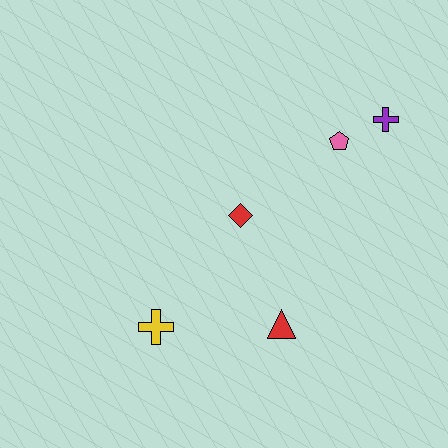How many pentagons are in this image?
There is 1 pentagon.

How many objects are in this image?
There are 5 objects.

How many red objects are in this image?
There are 2 red objects.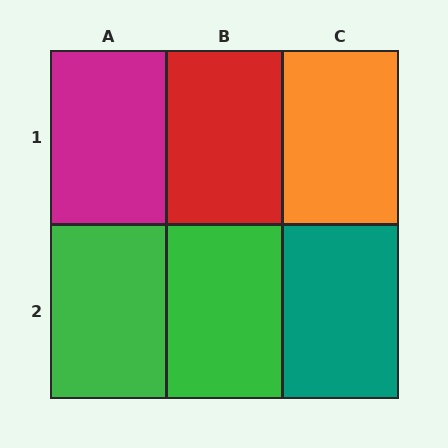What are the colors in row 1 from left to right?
Magenta, red, orange.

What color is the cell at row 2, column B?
Green.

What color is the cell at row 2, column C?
Teal.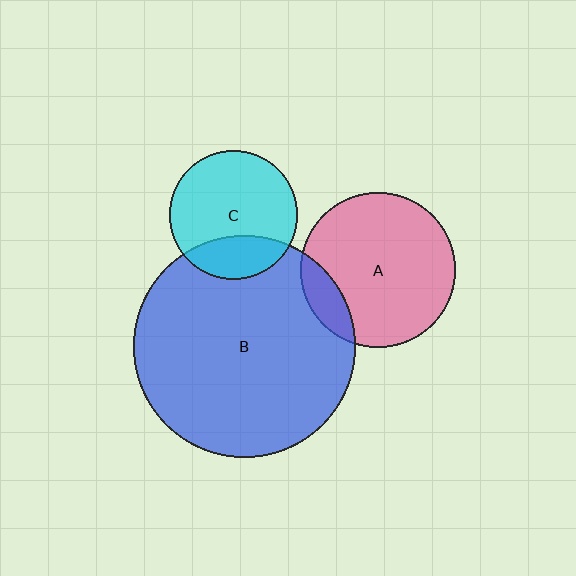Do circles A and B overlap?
Yes.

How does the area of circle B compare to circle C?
Approximately 3.0 times.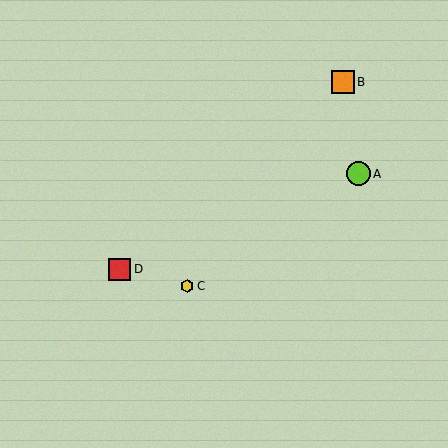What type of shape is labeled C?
Shape C is a yellow hexagon.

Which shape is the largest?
The lime circle (labeled A) is the largest.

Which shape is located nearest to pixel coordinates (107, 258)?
The red square (labeled D) at (119, 269) is nearest to that location.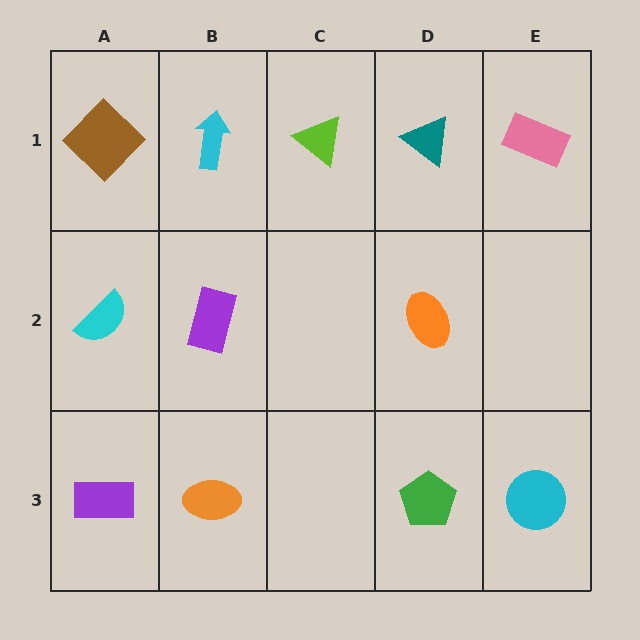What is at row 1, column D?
A teal triangle.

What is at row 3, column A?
A purple rectangle.